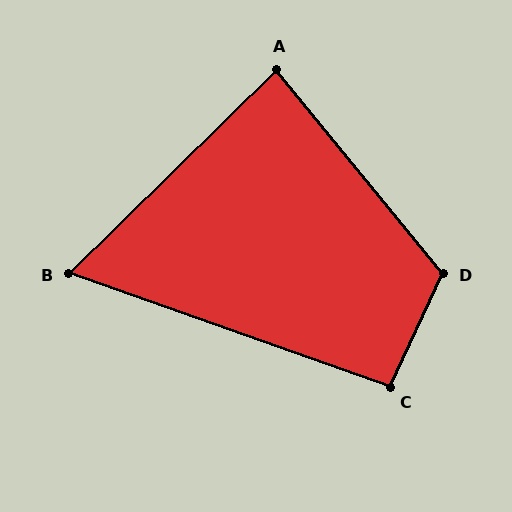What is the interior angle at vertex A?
Approximately 85 degrees (acute).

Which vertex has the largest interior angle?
D, at approximately 116 degrees.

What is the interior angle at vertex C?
Approximately 95 degrees (obtuse).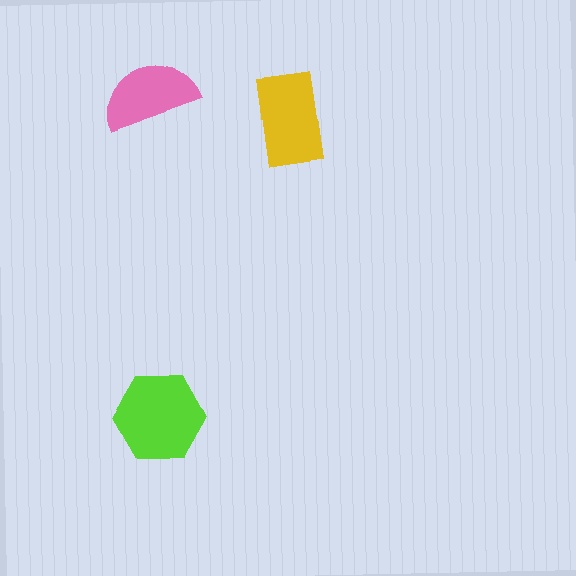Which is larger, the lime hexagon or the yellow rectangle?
The lime hexagon.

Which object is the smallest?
The pink semicircle.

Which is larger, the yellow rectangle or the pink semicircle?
The yellow rectangle.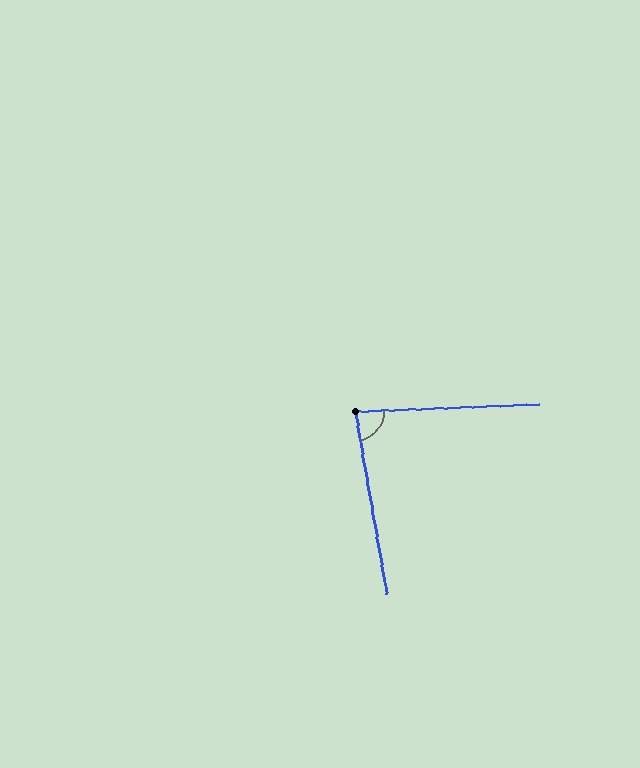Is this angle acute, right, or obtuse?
It is acute.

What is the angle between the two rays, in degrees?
Approximately 83 degrees.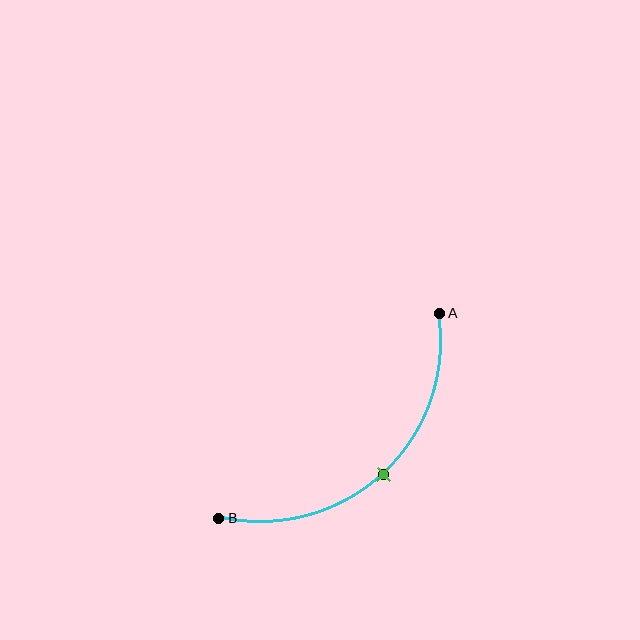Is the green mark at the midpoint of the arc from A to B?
Yes. The green mark lies on the arc at equal arc-length from both A and B — it is the arc midpoint.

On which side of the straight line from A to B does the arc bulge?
The arc bulges below and to the right of the straight line connecting A and B.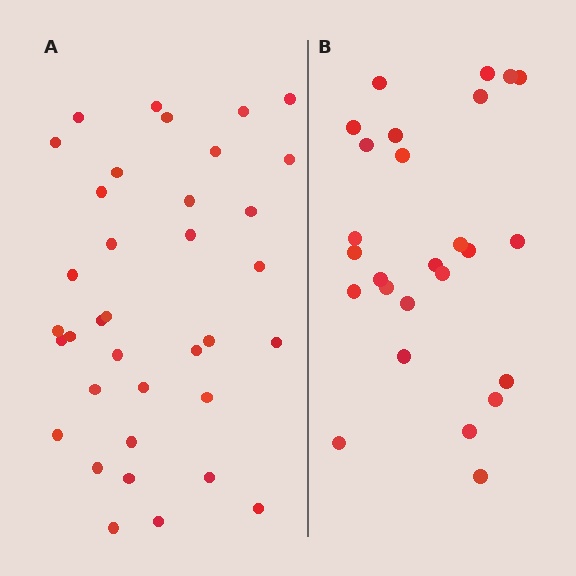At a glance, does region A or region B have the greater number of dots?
Region A (the left region) has more dots.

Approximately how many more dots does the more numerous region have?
Region A has roughly 10 or so more dots than region B.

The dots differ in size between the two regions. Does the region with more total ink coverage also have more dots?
No. Region B has more total ink coverage because its dots are larger, but region A actually contains more individual dots. Total area can be misleading — the number of items is what matters here.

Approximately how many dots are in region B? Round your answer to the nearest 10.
About 30 dots. (The exact count is 26, which rounds to 30.)